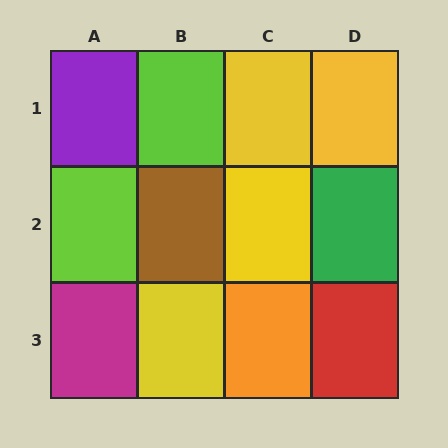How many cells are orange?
1 cell is orange.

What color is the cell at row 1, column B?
Lime.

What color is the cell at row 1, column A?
Purple.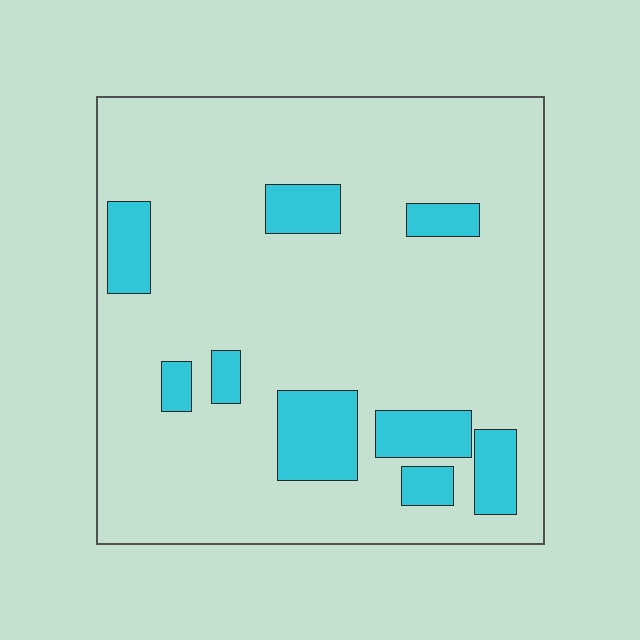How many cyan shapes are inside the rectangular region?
9.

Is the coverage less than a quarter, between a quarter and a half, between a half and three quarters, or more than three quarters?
Less than a quarter.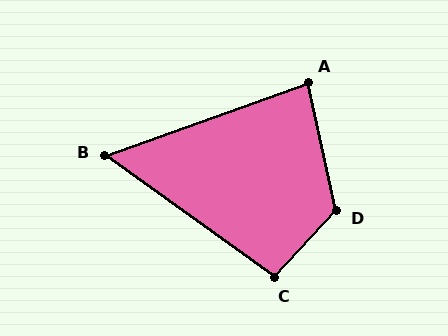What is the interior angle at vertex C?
Approximately 97 degrees (obtuse).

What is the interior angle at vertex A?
Approximately 83 degrees (acute).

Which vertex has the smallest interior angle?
B, at approximately 55 degrees.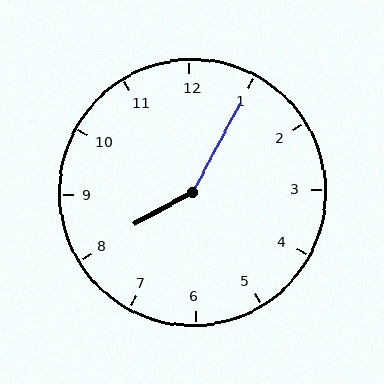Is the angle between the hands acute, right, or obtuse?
It is obtuse.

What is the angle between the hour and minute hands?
Approximately 148 degrees.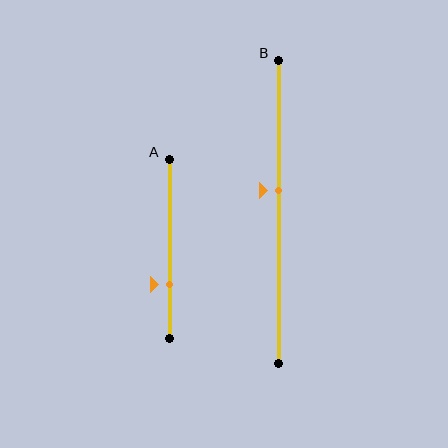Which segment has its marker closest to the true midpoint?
Segment B has its marker closest to the true midpoint.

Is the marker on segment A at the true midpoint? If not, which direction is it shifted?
No, the marker on segment A is shifted downward by about 20% of the segment length.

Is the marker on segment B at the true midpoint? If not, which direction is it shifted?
No, the marker on segment B is shifted upward by about 7% of the segment length.